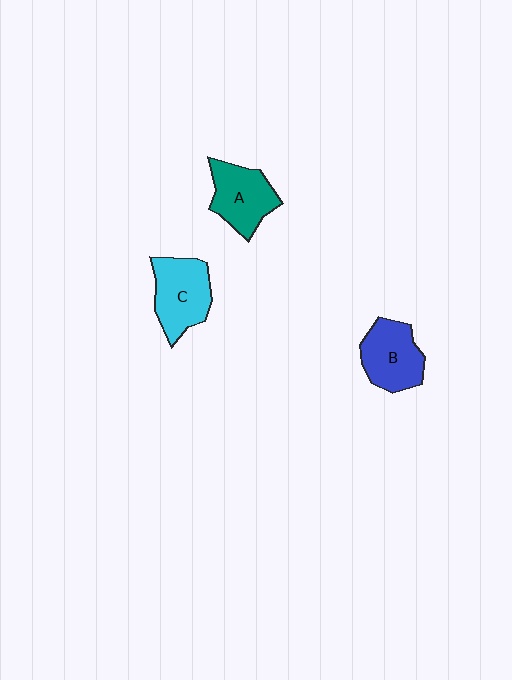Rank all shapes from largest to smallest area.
From largest to smallest: C (cyan), A (teal), B (blue).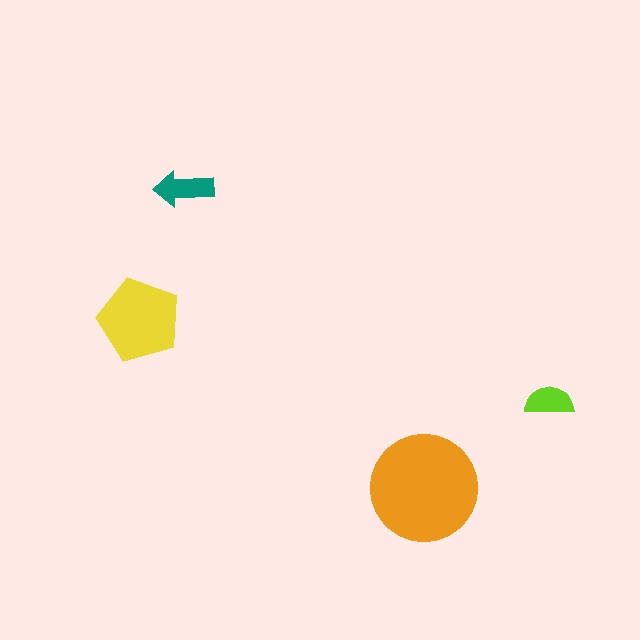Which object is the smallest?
The lime semicircle.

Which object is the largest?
The orange circle.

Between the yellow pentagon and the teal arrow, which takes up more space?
The yellow pentagon.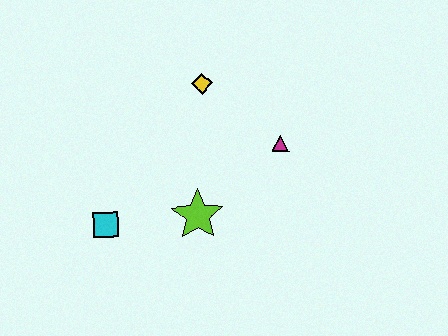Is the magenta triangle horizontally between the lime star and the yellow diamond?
No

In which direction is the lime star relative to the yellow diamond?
The lime star is below the yellow diamond.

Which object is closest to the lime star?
The cyan square is closest to the lime star.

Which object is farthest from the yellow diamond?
The cyan square is farthest from the yellow diamond.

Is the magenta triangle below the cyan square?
No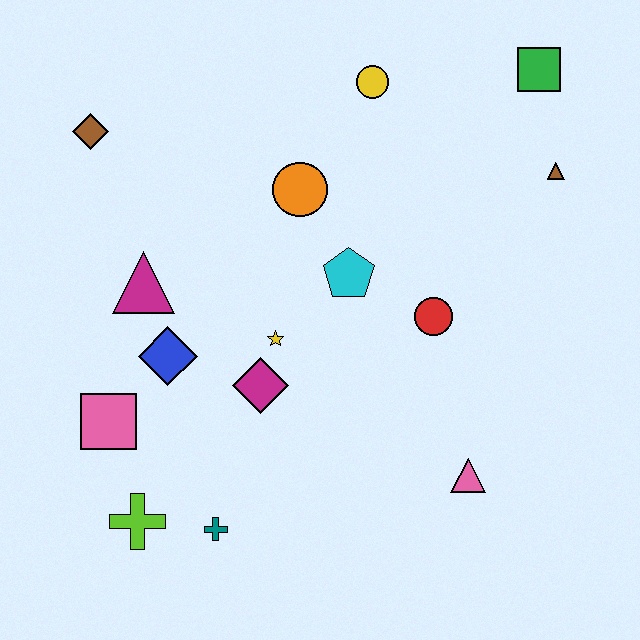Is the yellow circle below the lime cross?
No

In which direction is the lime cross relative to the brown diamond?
The lime cross is below the brown diamond.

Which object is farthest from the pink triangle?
The brown diamond is farthest from the pink triangle.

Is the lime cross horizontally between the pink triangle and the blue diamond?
No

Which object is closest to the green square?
The brown triangle is closest to the green square.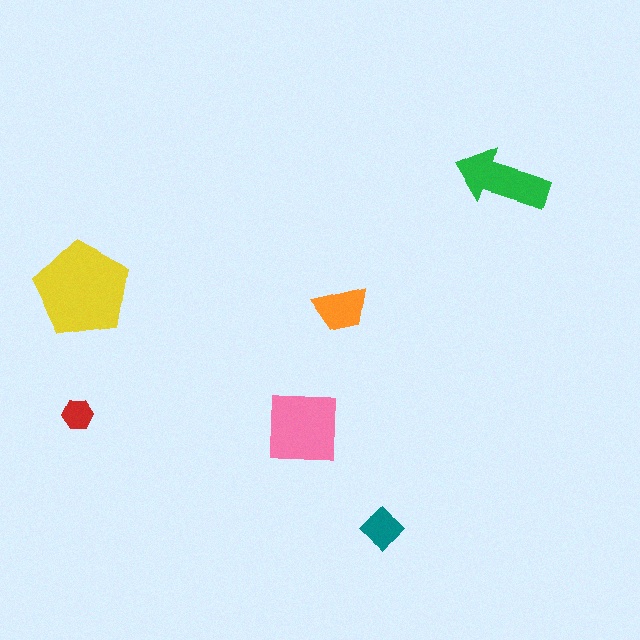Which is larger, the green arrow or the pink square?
The pink square.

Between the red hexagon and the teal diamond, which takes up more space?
The teal diamond.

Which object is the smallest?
The red hexagon.